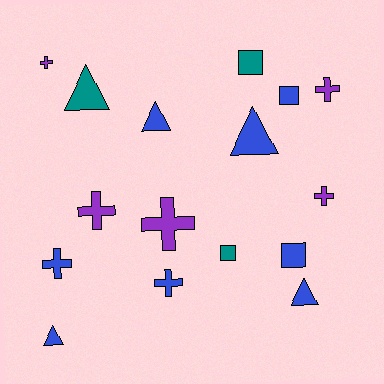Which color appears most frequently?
Blue, with 8 objects.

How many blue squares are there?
There are 2 blue squares.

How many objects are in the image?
There are 16 objects.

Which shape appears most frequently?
Cross, with 7 objects.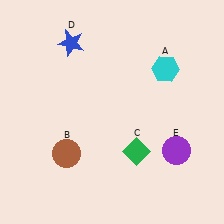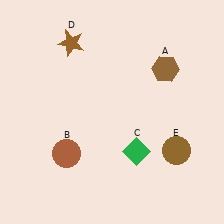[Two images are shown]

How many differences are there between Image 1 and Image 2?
There are 3 differences between the two images.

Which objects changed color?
A changed from cyan to brown. D changed from blue to brown. E changed from purple to brown.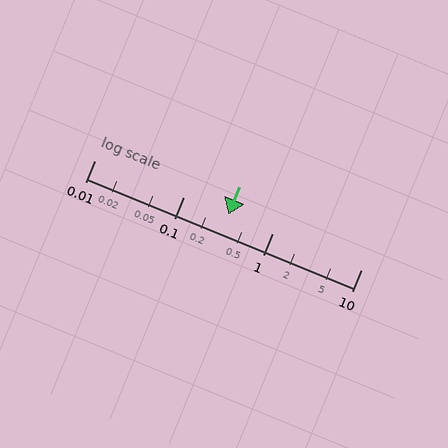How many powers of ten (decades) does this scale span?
The scale spans 3 decades, from 0.01 to 10.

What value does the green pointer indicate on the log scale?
The pointer indicates approximately 0.32.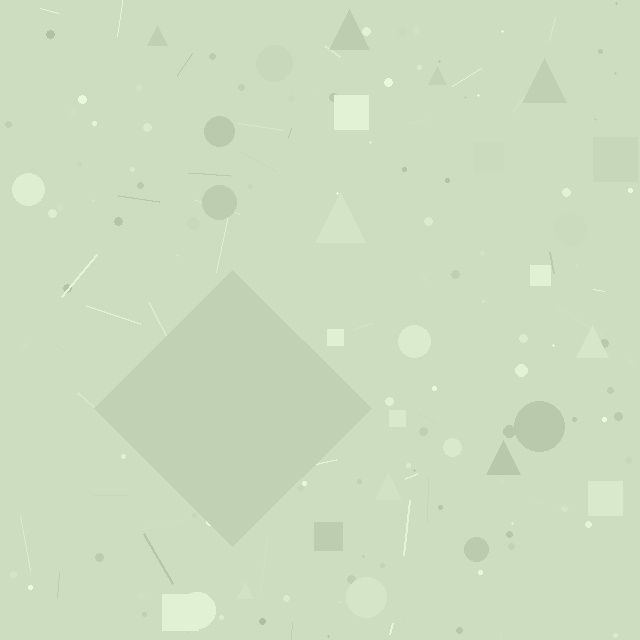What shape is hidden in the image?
A diamond is hidden in the image.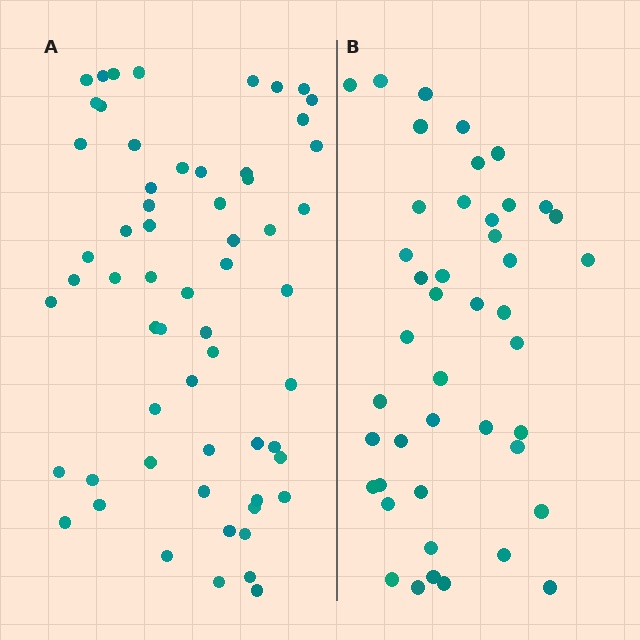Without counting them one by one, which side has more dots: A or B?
Region A (the left region) has more dots.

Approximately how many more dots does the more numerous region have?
Region A has approximately 15 more dots than region B.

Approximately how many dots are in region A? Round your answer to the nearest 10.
About 60 dots.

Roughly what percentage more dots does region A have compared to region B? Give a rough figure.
About 35% more.